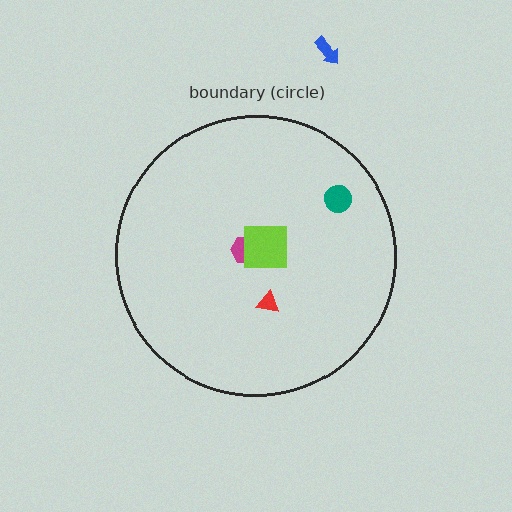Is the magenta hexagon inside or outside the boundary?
Inside.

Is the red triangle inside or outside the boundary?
Inside.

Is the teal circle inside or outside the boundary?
Inside.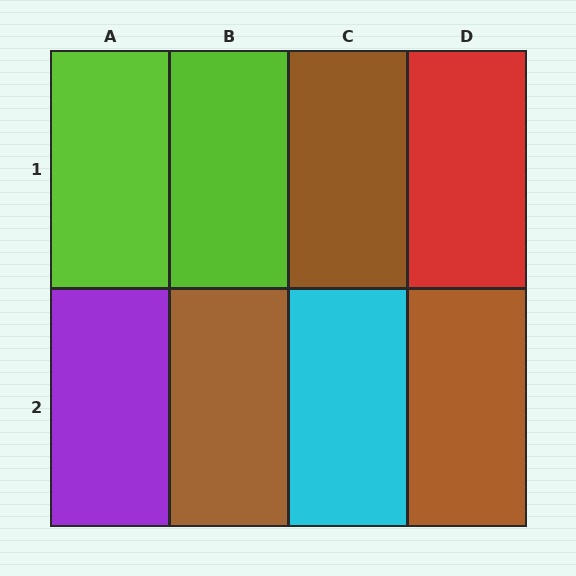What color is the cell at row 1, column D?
Red.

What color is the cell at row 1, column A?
Lime.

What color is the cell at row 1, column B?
Lime.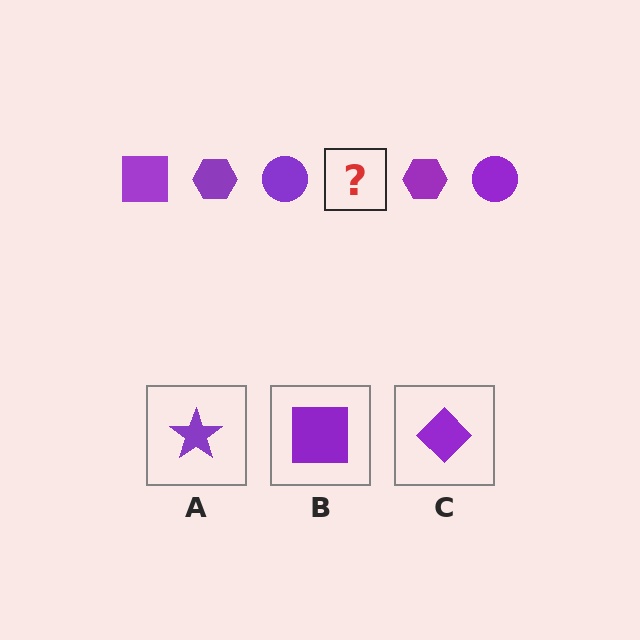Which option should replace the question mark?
Option B.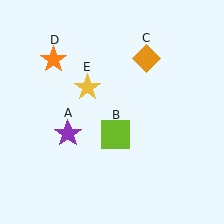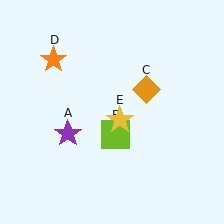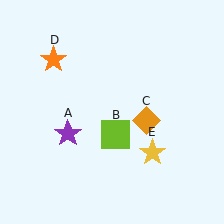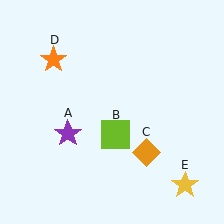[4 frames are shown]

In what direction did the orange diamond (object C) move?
The orange diamond (object C) moved down.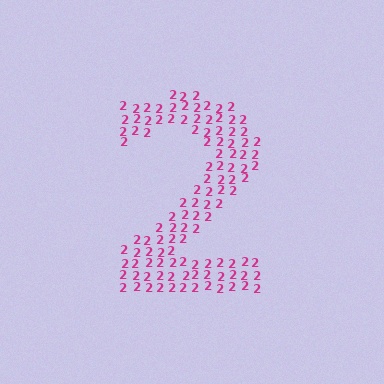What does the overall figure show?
The overall figure shows the digit 2.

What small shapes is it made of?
It is made of small digit 2's.